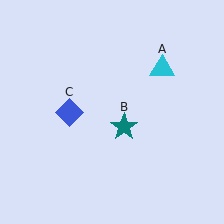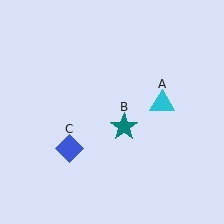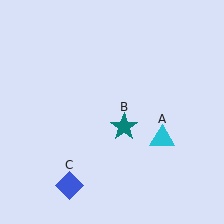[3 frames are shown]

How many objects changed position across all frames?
2 objects changed position: cyan triangle (object A), blue diamond (object C).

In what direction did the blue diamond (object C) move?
The blue diamond (object C) moved down.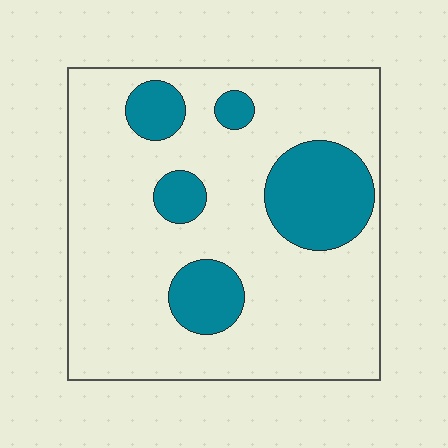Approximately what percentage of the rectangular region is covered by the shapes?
Approximately 20%.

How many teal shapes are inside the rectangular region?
5.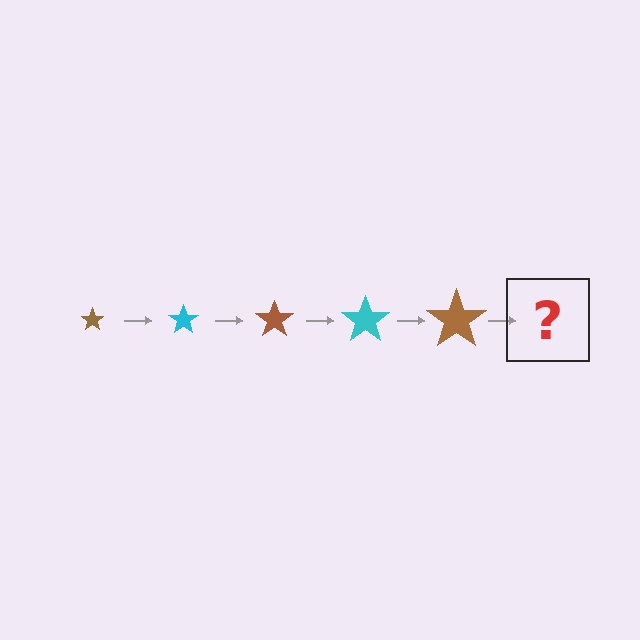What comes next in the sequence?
The next element should be a cyan star, larger than the previous one.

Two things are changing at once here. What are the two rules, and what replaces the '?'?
The two rules are that the star grows larger each step and the color cycles through brown and cyan. The '?' should be a cyan star, larger than the previous one.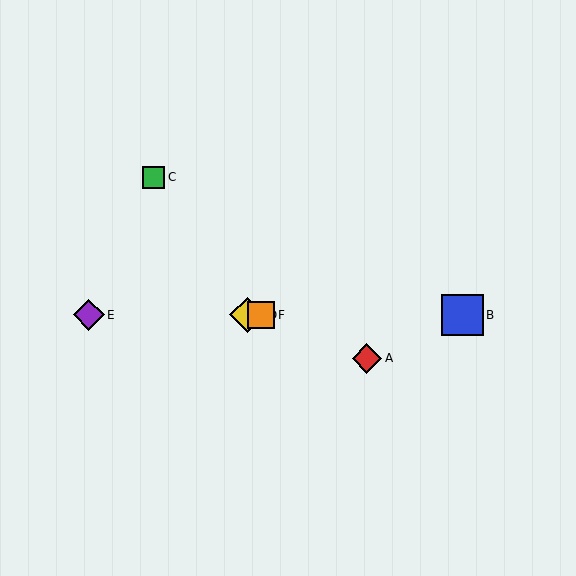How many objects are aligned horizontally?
4 objects (B, D, E, F) are aligned horizontally.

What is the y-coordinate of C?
Object C is at y≈177.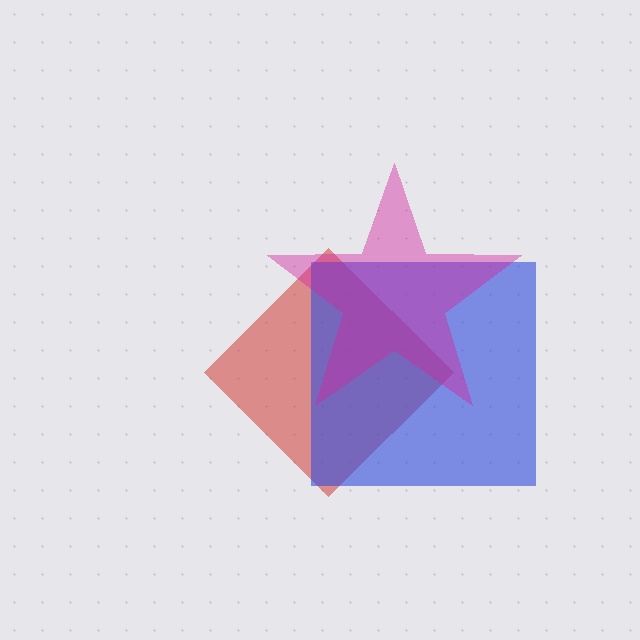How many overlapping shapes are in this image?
There are 3 overlapping shapes in the image.